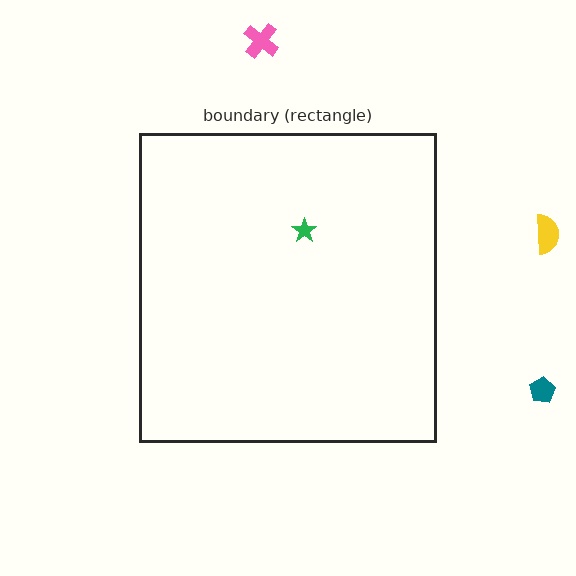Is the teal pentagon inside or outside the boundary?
Outside.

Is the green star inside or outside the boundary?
Inside.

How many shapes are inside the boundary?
1 inside, 3 outside.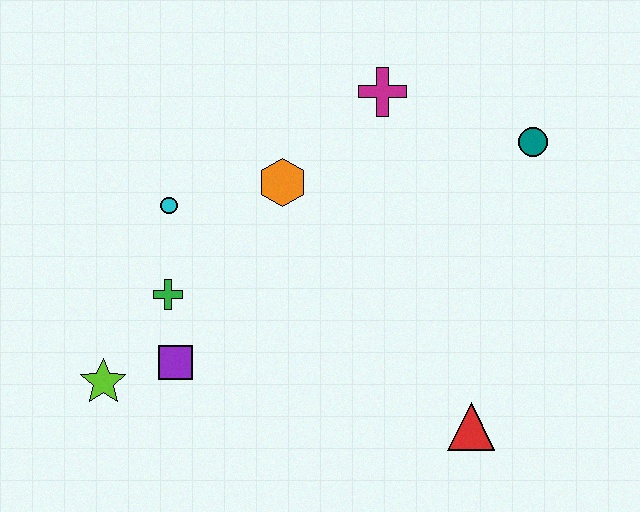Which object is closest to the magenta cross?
The orange hexagon is closest to the magenta cross.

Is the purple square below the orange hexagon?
Yes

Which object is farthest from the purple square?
The teal circle is farthest from the purple square.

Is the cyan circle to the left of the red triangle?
Yes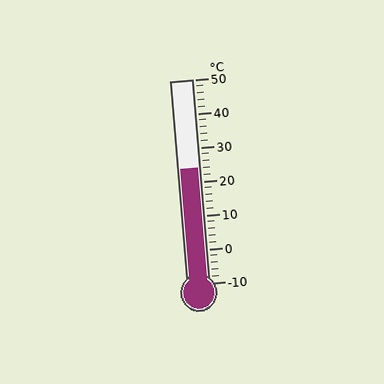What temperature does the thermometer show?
The thermometer shows approximately 24°C.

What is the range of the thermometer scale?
The thermometer scale ranges from -10°C to 50°C.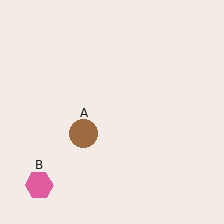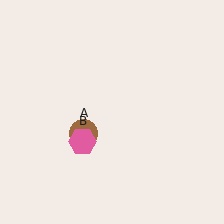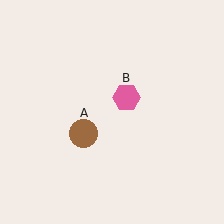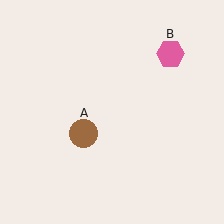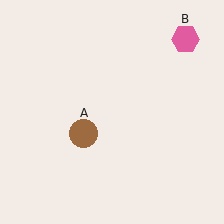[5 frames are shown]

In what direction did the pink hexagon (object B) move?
The pink hexagon (object B) moved up and to the right.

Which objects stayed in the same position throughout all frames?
Brown circle (object A) remained stationary.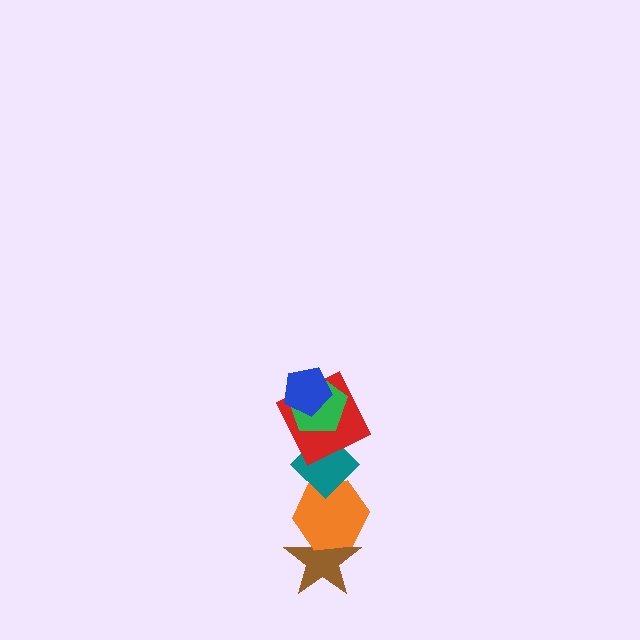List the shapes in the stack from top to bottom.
From top to bottom: the blue pentagon, the green pentagon, the red square, the teal diamond, the orange hexagon, the brown star.